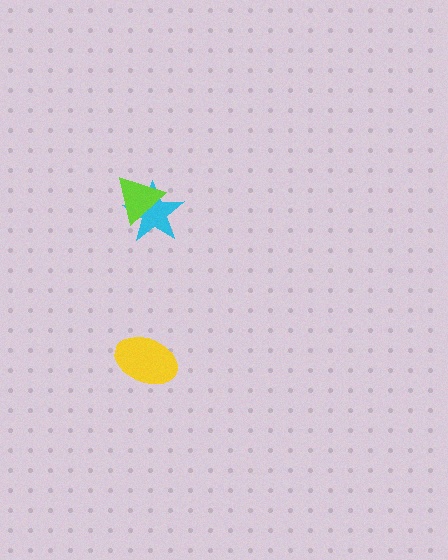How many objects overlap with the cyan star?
1 object overlaps with the cyan star.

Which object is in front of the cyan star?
The lime triangle is in front of the cyan star.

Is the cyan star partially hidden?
Yes, it is partially covered by another shape.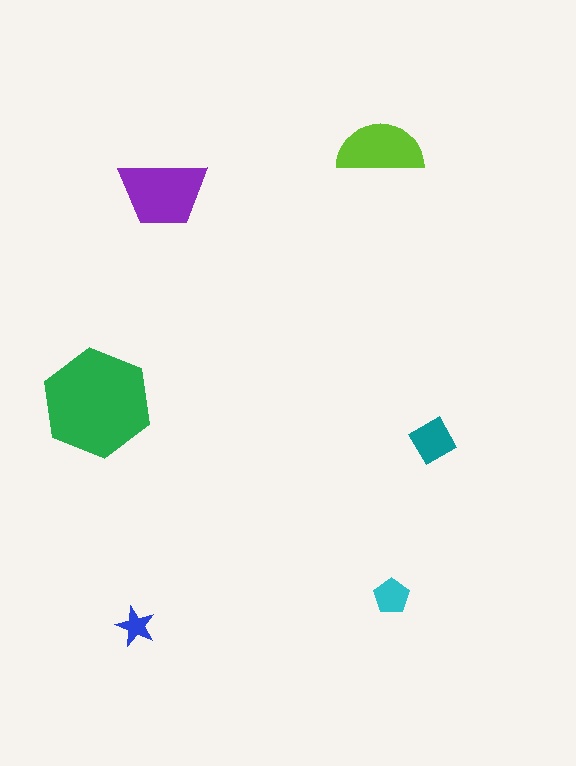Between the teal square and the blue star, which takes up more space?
The teal square.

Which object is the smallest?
The blue star.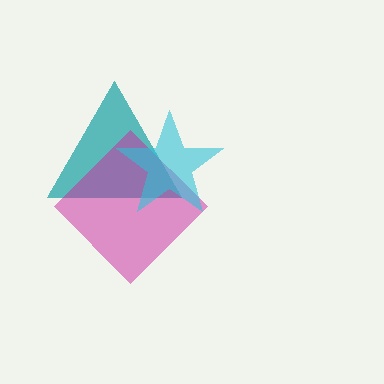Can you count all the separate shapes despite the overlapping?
Yes, there are 3 separate shapes.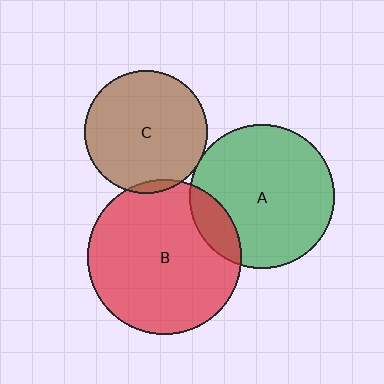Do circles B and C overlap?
Yes.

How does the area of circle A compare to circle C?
Approximately 1.4 times.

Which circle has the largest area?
Circle B (red).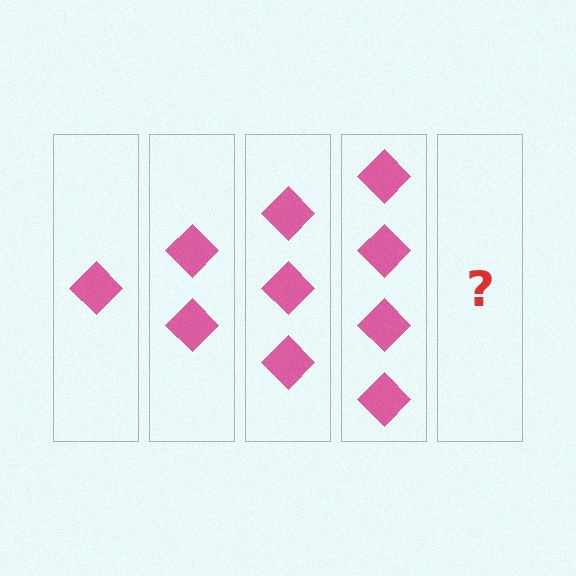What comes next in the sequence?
The next element should be 5 diamonds.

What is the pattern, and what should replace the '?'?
The pattern is that each step adds one more diamond. The '?' should be 5 diamonds.